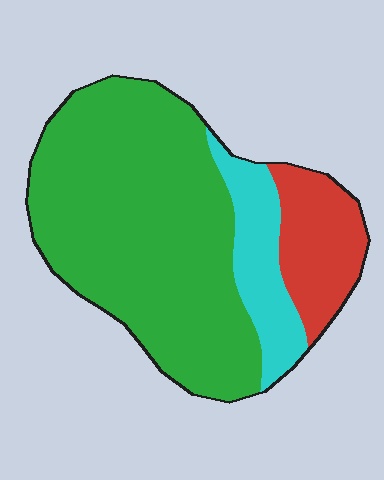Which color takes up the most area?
Green, at roughly 70%.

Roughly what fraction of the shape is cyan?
Cyan covers 15% of the shape.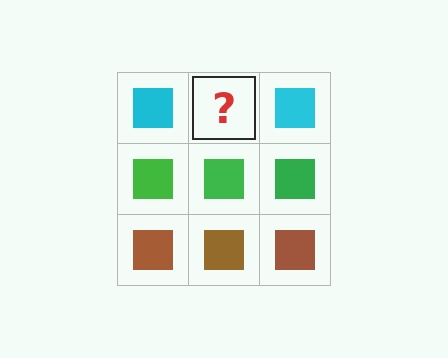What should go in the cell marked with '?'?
The missing cell should contain a cyan square.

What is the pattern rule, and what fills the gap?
The rule is that each row has a consistent color. The gap should be filled with a cyan square.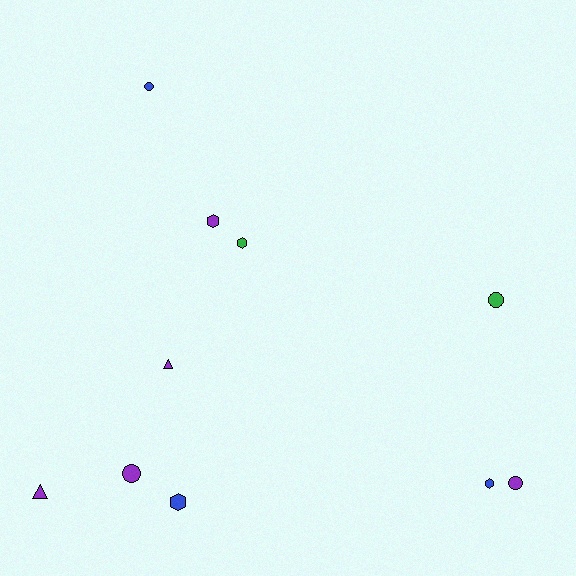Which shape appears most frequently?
Circle, with 4 objects.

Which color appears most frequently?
Purple, with 5 objects.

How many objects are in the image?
There are 10 objects.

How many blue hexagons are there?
There are 2 blue hexagons.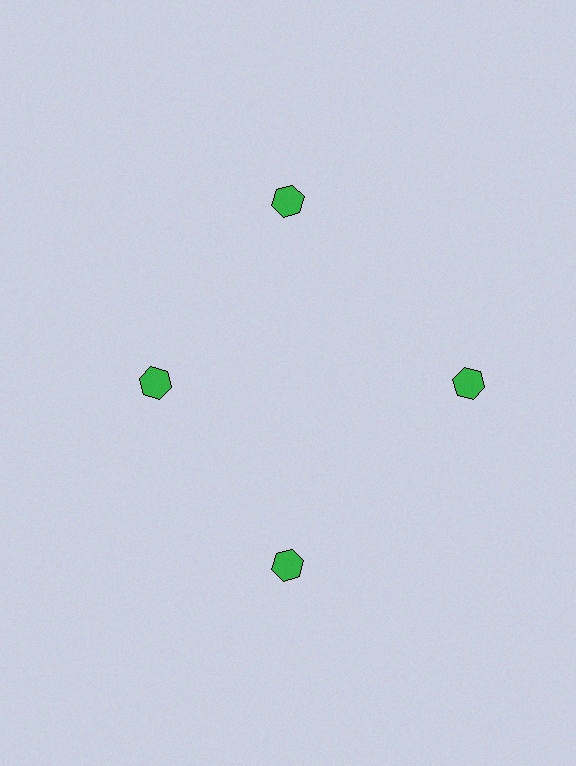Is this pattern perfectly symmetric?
No. The 4 green hexagons are arranged in a ring, but one element near the 9 o'clock position is pulled inward toward the center, breaking the 4-fold rotational symmetry.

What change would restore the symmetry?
The symmetry would be restored by moving it outward, back onto the ring so that all 4 hexagons sit at equal angles and equal distance from the center.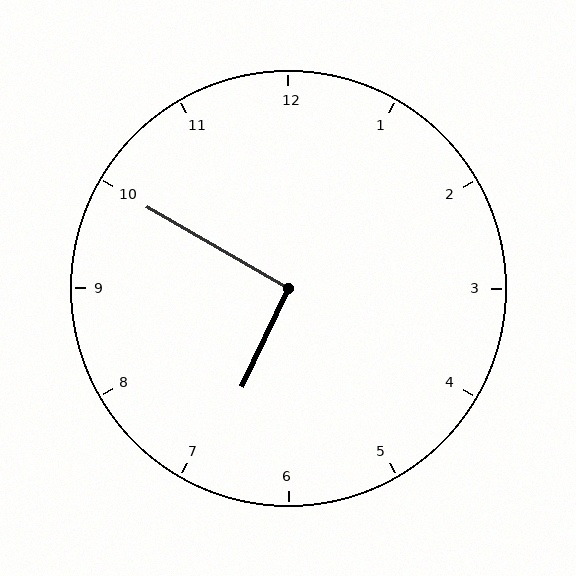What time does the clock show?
6:50.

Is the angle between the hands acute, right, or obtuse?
It is right.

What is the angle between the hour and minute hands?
Approximately 95 degrees.